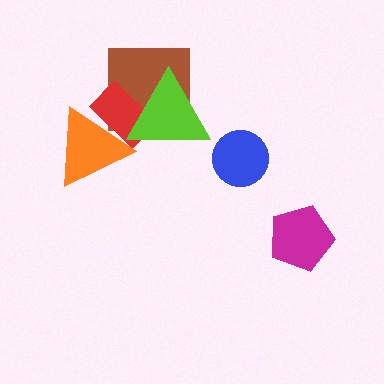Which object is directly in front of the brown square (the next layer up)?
The red rectangle is directly in front of the brown square.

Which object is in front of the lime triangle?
The orange triangle is in front of the lime triangle.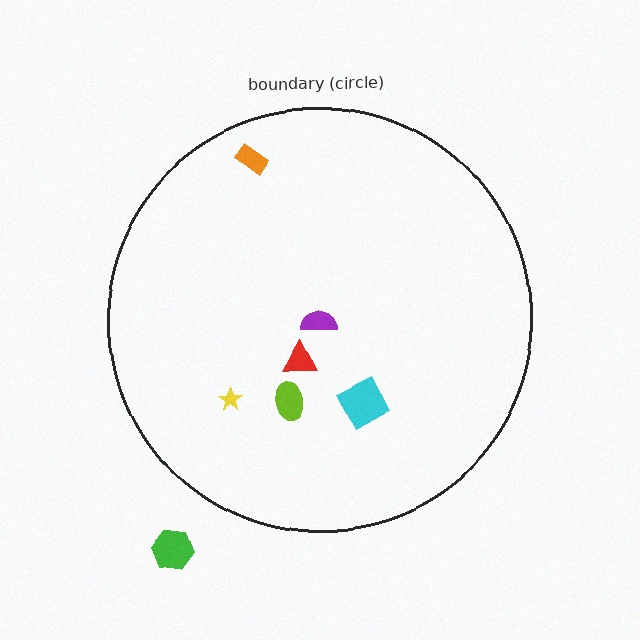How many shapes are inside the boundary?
6 inside, 1 outside.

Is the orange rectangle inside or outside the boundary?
Inside.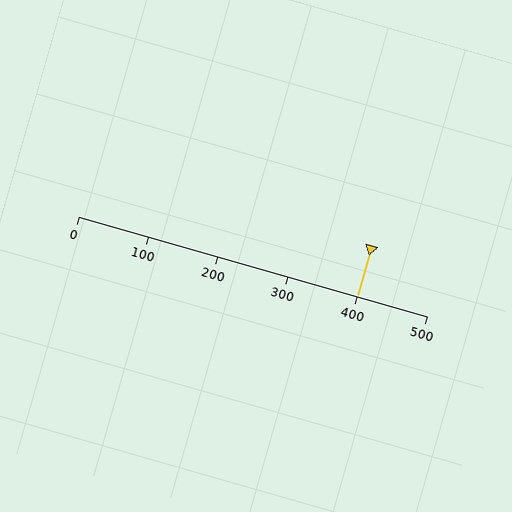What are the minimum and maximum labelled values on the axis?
The axis runs from 0 to 500.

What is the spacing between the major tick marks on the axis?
The major ticks are spaced 100 apart.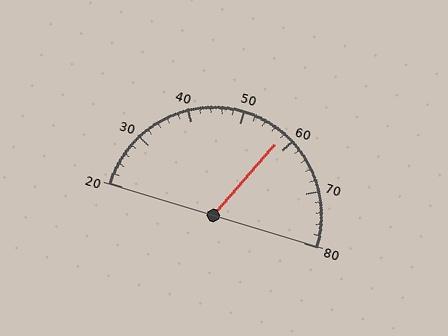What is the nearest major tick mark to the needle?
The nearest major tick mark is 60.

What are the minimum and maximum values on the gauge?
The gauge ranges from 20 to 80.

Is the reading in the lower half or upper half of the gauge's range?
The reading is in the upper half of the range (20 to 80).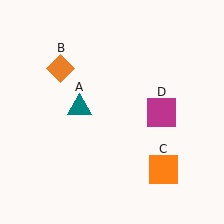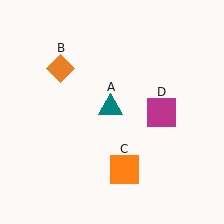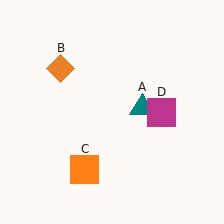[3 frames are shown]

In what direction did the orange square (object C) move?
The orange square (object C) moved left.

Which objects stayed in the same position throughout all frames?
Orange diamond (object B) and magenta square (object D) remained stationary.